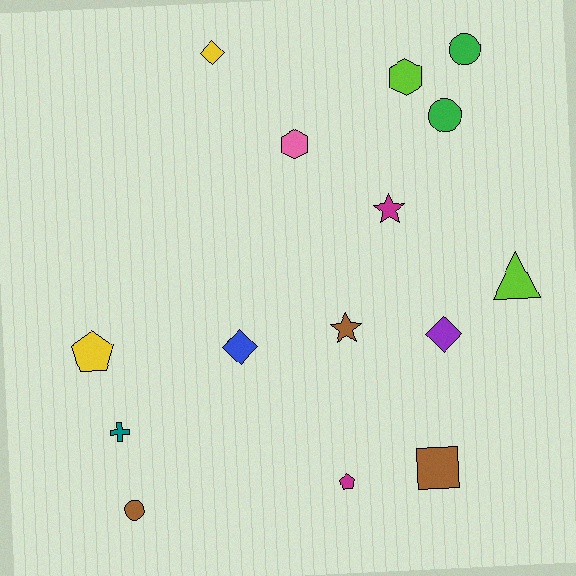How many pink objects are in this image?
There is 1 pink object.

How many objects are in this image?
There are 15 objects.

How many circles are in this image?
There are 3 circles.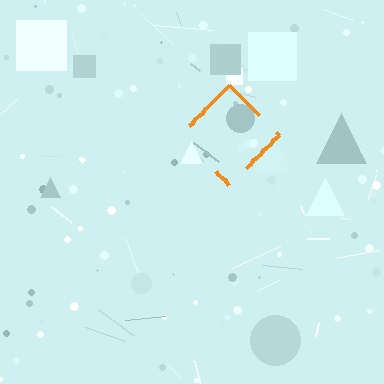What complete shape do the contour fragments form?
The contour fragments form a diamond.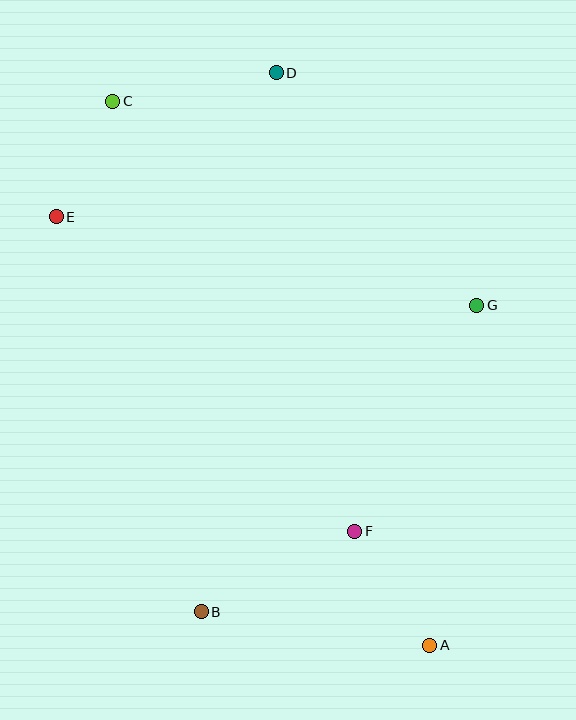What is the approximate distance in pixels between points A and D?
The distance between A and D is approximately 593 pixels.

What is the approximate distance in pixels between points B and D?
The distance between B and D is approximately 544 pixels.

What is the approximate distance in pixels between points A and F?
The distance between A and F is approximately 136 pixels.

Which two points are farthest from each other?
Points A and C are farthest from each other.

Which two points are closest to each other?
Points C and E are closest to each other.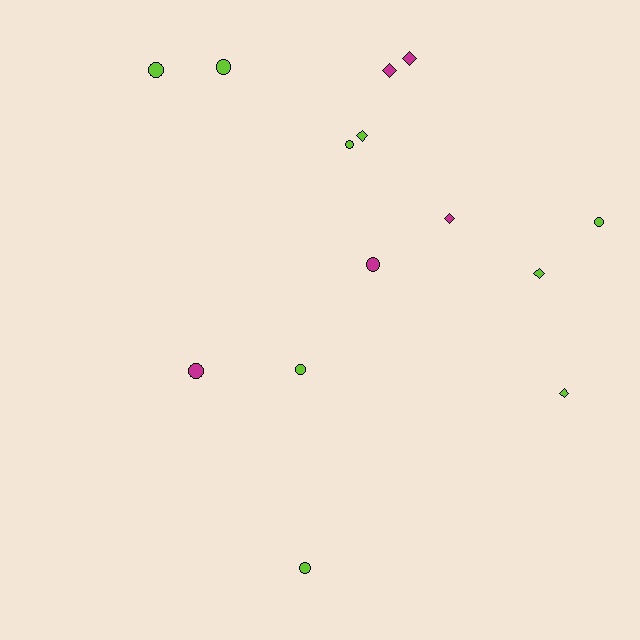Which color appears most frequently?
Lime, with 9 objects.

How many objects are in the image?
There are 14 objects.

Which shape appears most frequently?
Circle, with 8 objects.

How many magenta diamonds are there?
There are 3 magenta diamonds.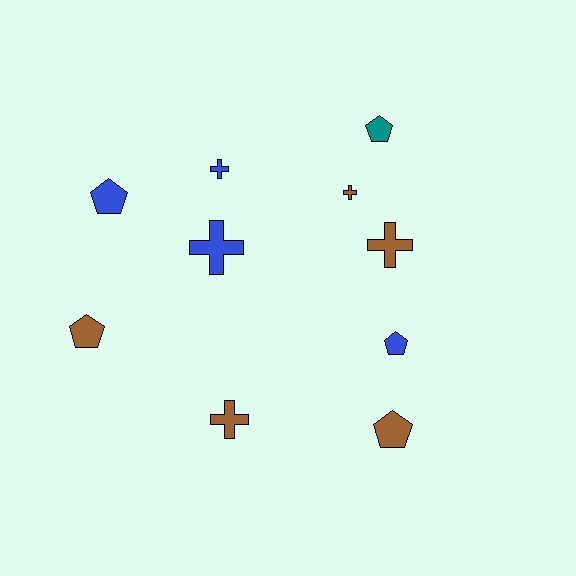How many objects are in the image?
There are 10 objects.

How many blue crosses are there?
There are 2 blue crosses.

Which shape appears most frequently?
Pentagon, with 5 objects.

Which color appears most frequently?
Brown, with 5 objects.